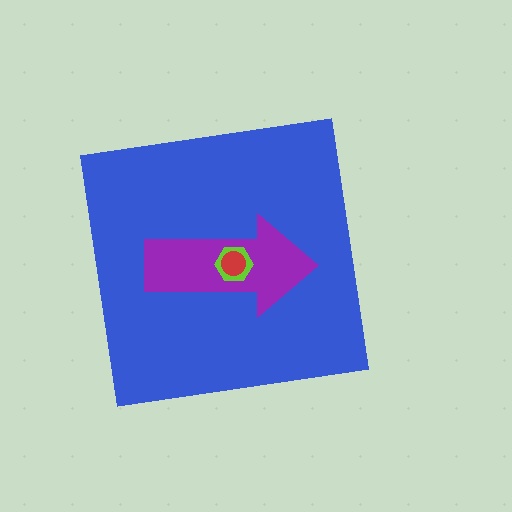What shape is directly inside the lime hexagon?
The red circle.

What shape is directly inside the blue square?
The purple arrow.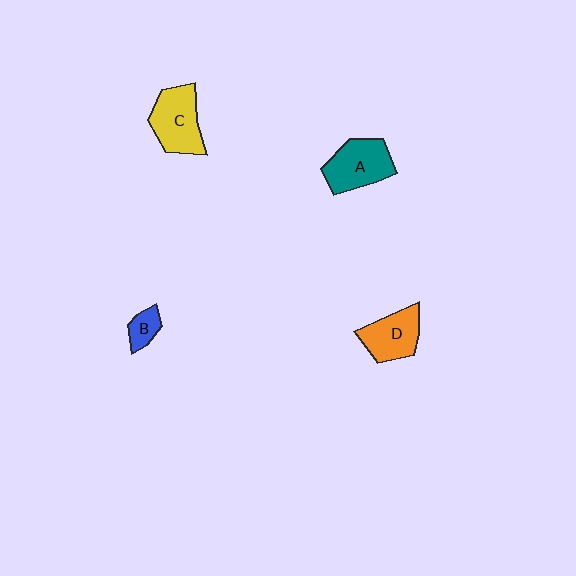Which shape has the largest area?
Shape C (yellow).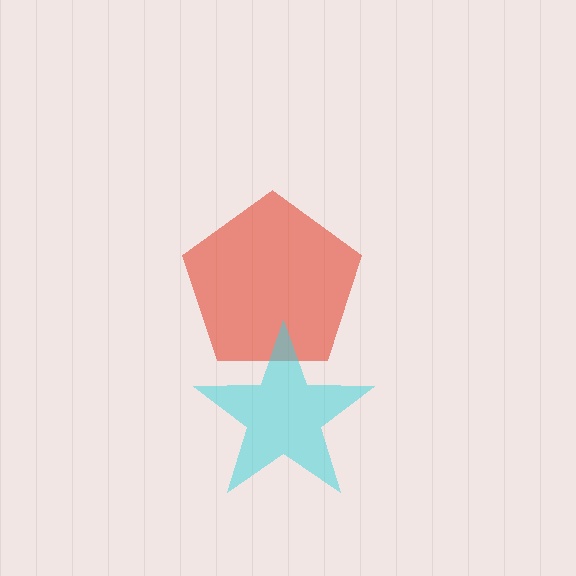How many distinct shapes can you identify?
There are 2 distinct shapes: a red pentagon, a cyan star.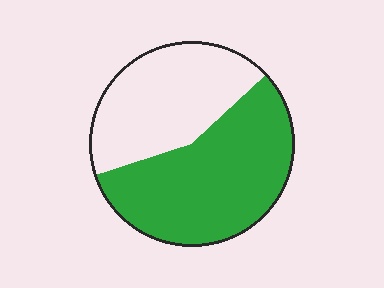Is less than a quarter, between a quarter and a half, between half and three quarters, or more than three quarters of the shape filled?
Between half and three quarters.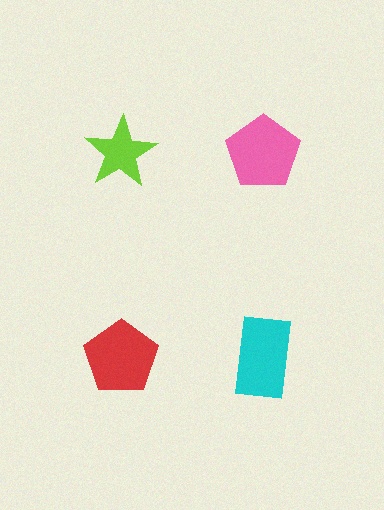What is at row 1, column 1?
A lime star.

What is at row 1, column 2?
A pink pentagon.